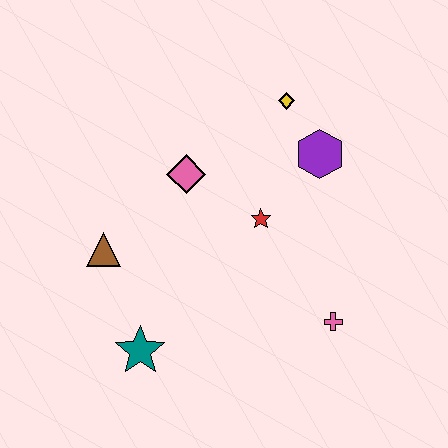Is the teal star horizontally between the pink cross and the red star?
No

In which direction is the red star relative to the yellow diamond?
The red star is below the yellow diamond.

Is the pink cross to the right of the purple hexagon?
Yes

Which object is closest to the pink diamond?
The red star is closest to the pink diamond.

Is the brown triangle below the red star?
Yes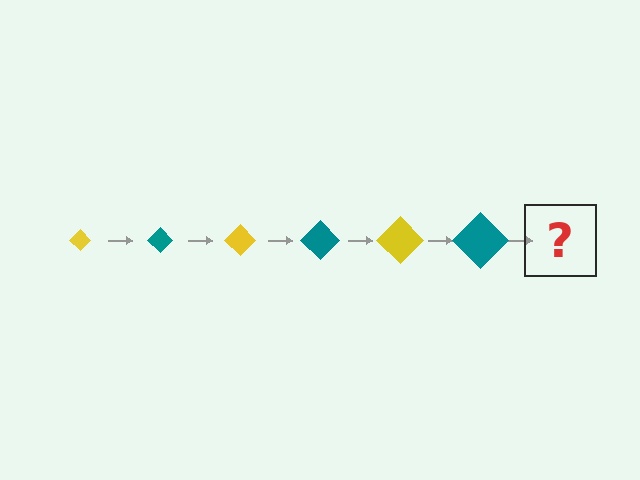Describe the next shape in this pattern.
It should be a yellow diamond, larger than the previous one.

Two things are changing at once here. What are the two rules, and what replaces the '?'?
The two rules are that the diamond grows larger each step and the color cycles through yellow and teal. The '?' should be a yellow diamond, larger than the previous one.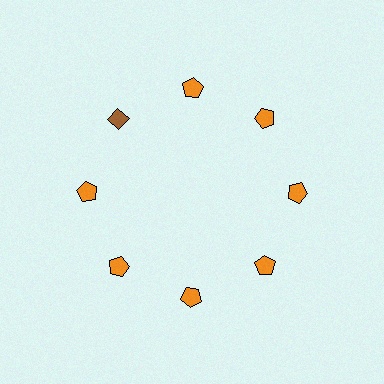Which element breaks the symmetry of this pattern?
The brown diamond at roughly the 10 o'clock position breaks the symmetry. All other shapes are orange pentagons.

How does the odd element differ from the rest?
It differs in both color (brown instead of orange) and shape (diamond instead of pentagon).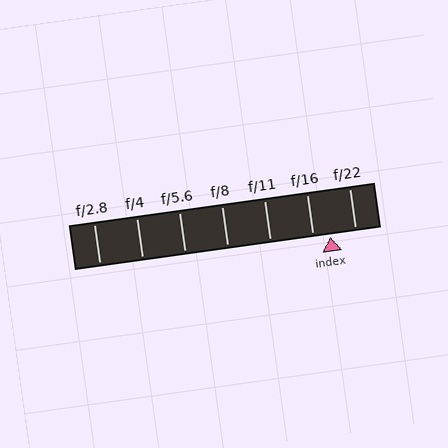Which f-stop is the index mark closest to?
The index mark is closest to f/16.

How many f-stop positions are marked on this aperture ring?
There are 7 f-stop positions marked.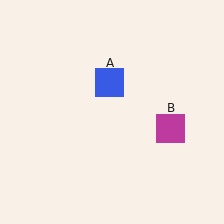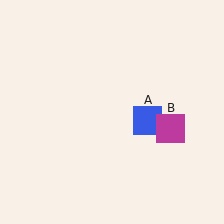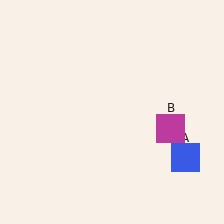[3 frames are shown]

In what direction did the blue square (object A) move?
The blue square (object A) moved down and to the right.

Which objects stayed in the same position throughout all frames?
Magenta square (object B) remained stationary.